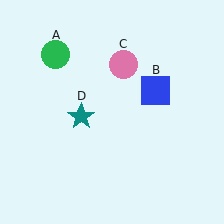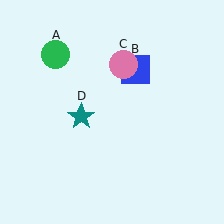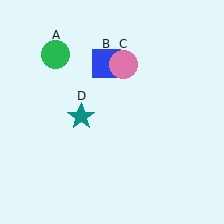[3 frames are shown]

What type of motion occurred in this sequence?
The blue square (object B) rotated counterclockwise around the center of the scene.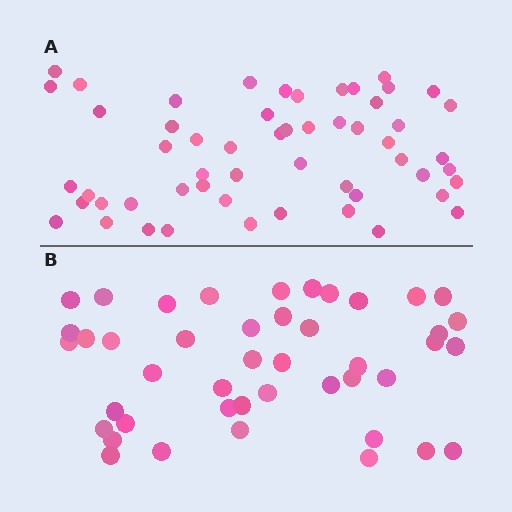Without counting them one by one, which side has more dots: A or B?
Region A (the top region) has more dots.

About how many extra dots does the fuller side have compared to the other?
Region A has roughly 12 or so more dots than region B.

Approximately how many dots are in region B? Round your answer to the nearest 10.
About 40 dots. (The exact count is 44, which rounds to 40.)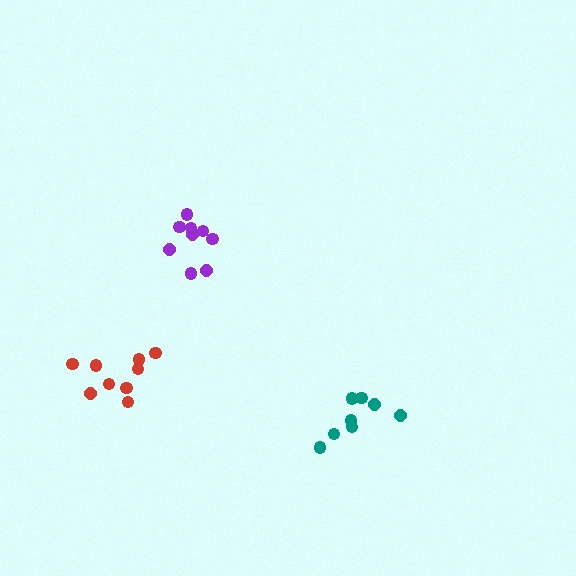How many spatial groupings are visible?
There are 3 spatial groupings.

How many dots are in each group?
Group 1: 9 dots, Group 2: 8 dots, Group 3: 9 dots (26 total).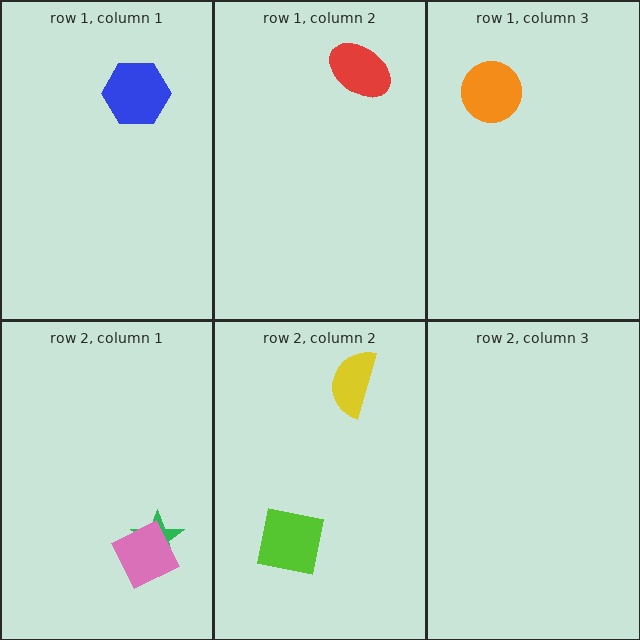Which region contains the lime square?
The row 2, column 2 region.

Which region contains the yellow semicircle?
The row 2, column 2 region.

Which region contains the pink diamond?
The row 2, column 1 region.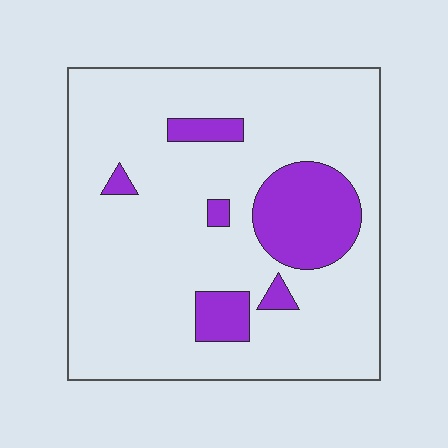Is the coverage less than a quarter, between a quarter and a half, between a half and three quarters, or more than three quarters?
Less than a quarter.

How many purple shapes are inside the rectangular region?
6.